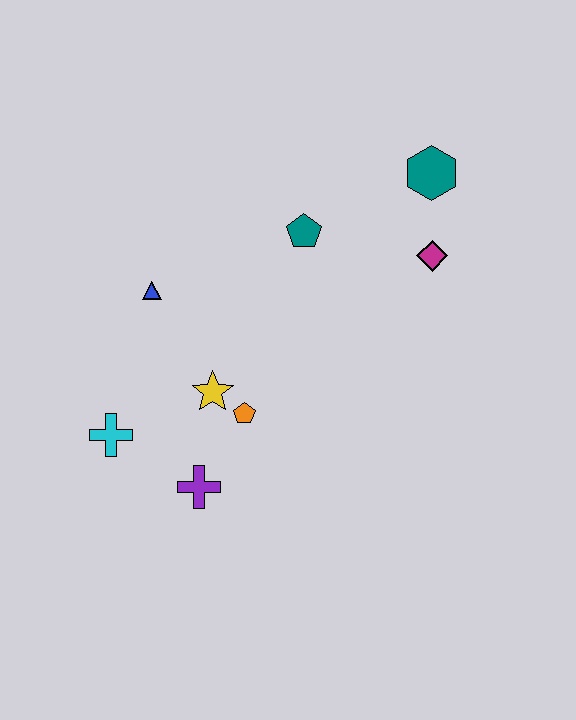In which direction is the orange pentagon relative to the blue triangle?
The orange pentagon is below the blue triangle.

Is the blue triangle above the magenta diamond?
No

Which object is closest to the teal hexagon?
The magenta diamond is closest to the teal hexagon.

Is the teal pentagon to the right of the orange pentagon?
Yes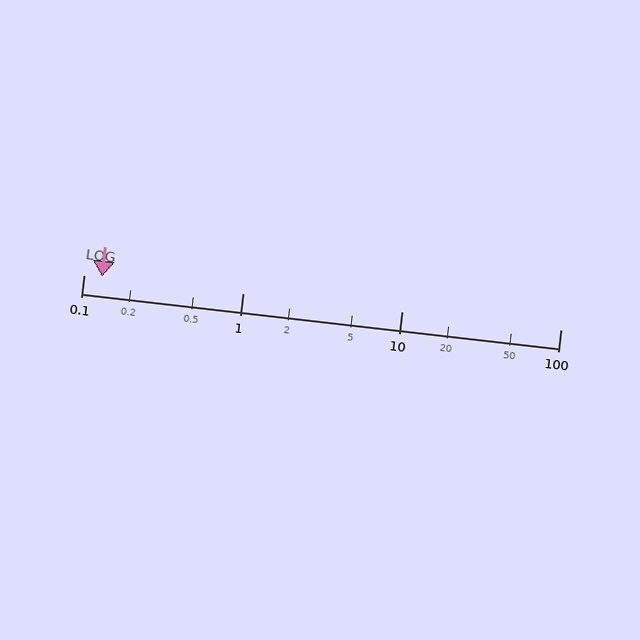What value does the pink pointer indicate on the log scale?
The pointer indicates approximately 0.13.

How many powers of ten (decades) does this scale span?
The scale spans 3 decades, from 0.1 to 100.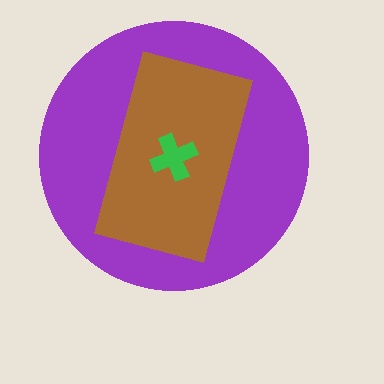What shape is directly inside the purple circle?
The brown rectangle.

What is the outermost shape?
The purple circle.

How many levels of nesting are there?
3.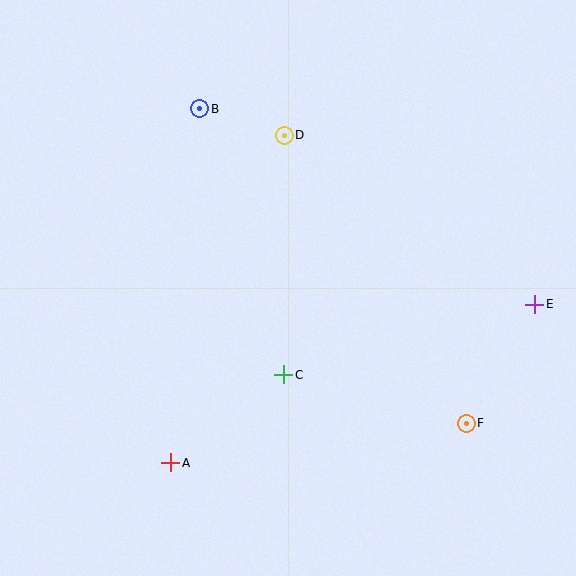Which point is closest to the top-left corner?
Point B is closest to the top-left corner.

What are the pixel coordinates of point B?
Point B is at (200, 109).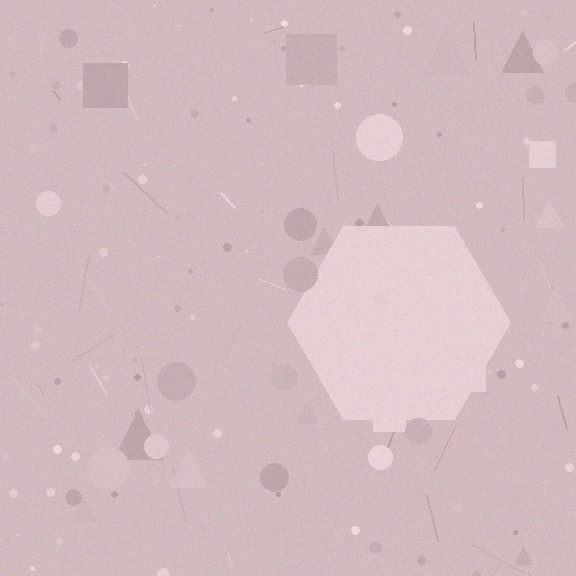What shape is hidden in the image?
A hexagon is hidden in the image.